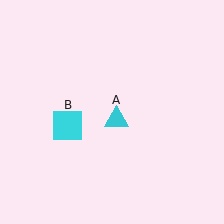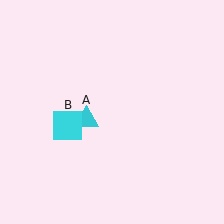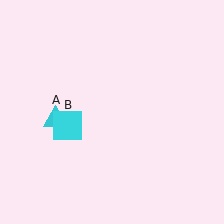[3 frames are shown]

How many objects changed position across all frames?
1 object changed position: cyan triangle (object A).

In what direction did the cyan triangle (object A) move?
The cyan triangle (object A) moved left.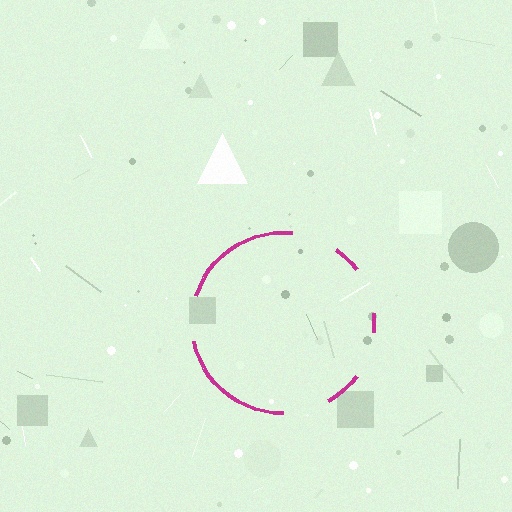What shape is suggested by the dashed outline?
The dashed outline suggests a circle.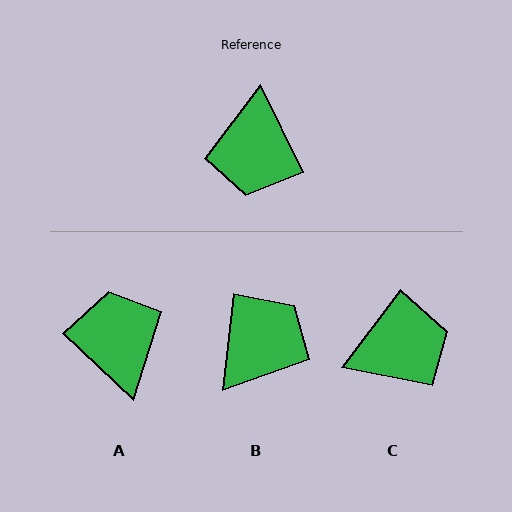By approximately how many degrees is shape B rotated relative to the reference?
Approximately 147 degrees counter-clockwise.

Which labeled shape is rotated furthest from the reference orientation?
A, about 160 degrees away.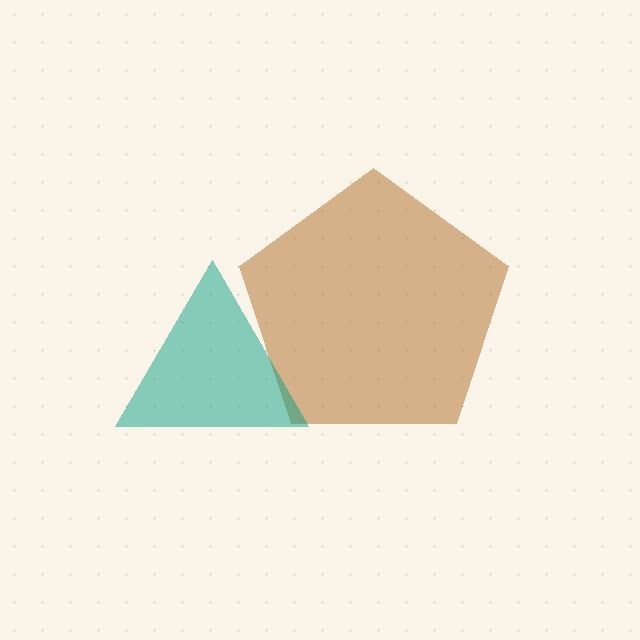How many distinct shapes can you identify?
There are 2 distinct shapes: a brown pentagon, a teal triangle.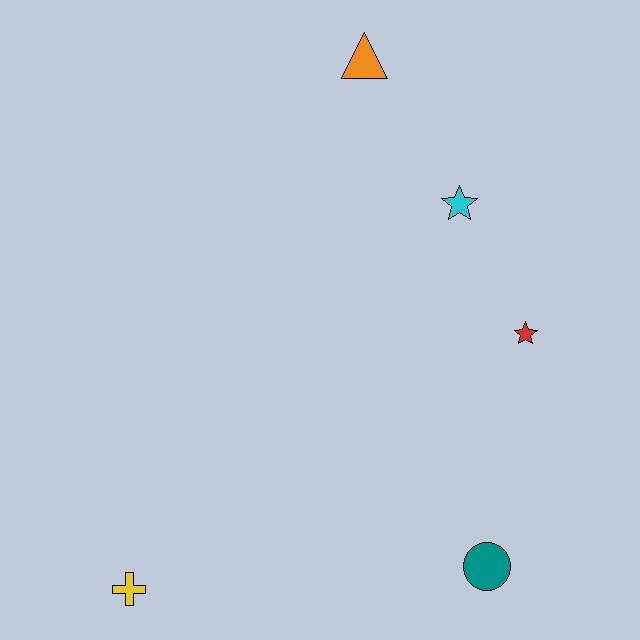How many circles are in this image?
There is 1 circle.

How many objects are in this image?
There are 5 objects.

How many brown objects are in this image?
There are no brown objects.